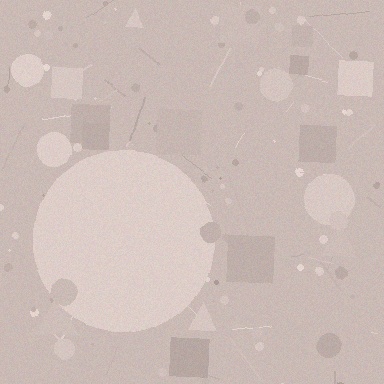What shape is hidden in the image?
A circle is hidden in the image.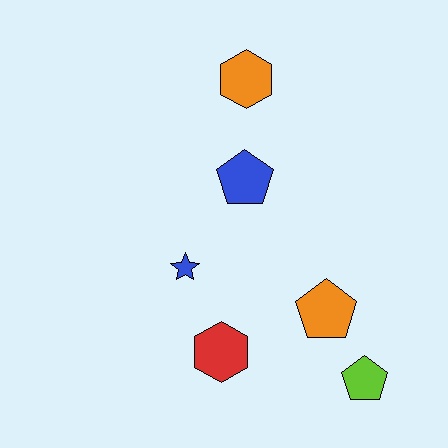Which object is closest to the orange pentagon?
The lime pentagon is closest to the orange pentagon.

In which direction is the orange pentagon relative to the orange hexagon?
The orange pentagon is below the orange hexagon.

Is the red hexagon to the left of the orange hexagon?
Yes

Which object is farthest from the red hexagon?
The orange hexagon is farthest from the red hexagon.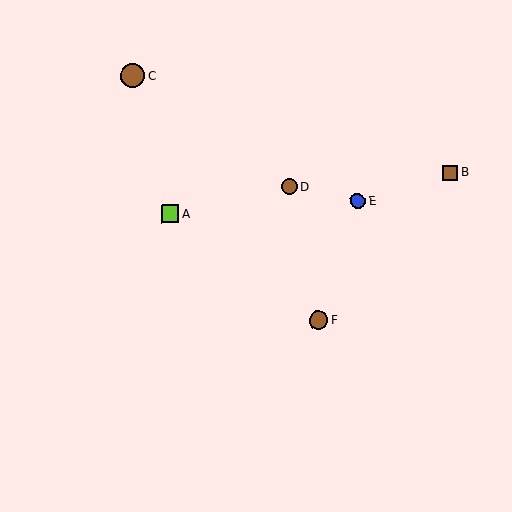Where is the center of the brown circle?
The center of the brown circle is at (318, 320).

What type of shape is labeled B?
Shape B is a brown square.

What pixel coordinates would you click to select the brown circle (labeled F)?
Click at (318, 320) to select the brown circle F.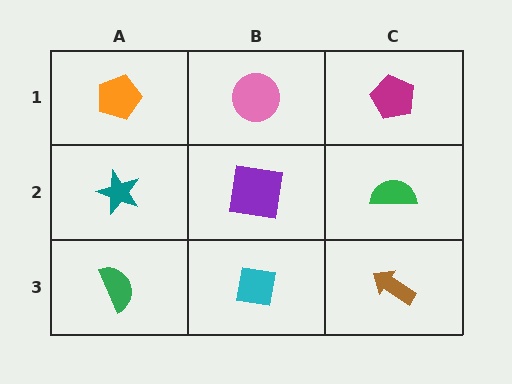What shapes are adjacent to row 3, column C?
A green semicircle (row 2, column C), a cyan square (row 3, column B).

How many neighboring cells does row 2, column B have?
4.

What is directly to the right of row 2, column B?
A green semicircle.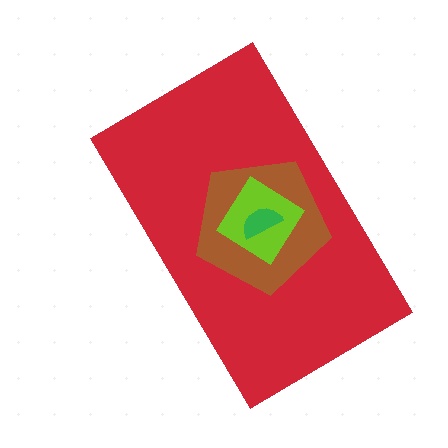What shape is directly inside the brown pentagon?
The lime diamond.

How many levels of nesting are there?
4.